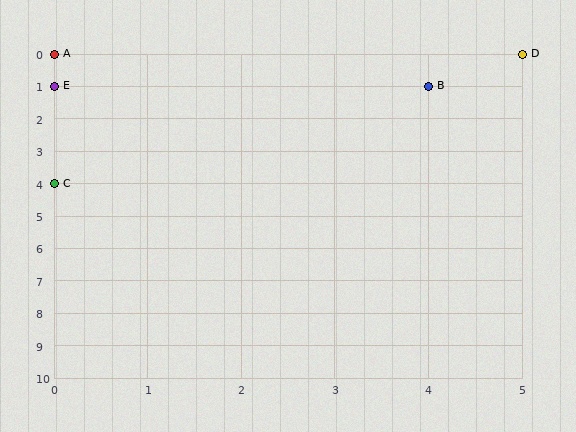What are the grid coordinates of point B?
Point B is at grid coordinates (4, 1).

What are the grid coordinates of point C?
Point C is at grid coordinates (0, 4).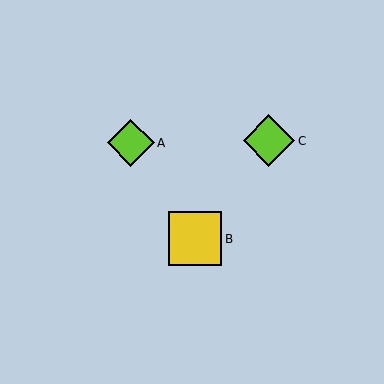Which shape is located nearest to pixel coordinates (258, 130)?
The lime diamond (labeled C) at (269, 141) is nearest to that location.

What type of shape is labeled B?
Shape B is a yellow square.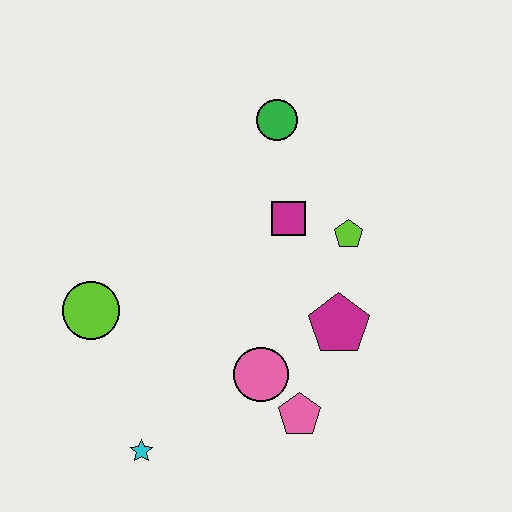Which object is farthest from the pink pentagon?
The green circle is farthest from the pink pentagon.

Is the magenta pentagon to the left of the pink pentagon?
No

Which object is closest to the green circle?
The magenta square is closest to the green circle.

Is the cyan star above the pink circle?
No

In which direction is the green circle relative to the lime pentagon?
The green circle is above the lime pentagon.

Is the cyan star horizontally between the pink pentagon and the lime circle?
Yes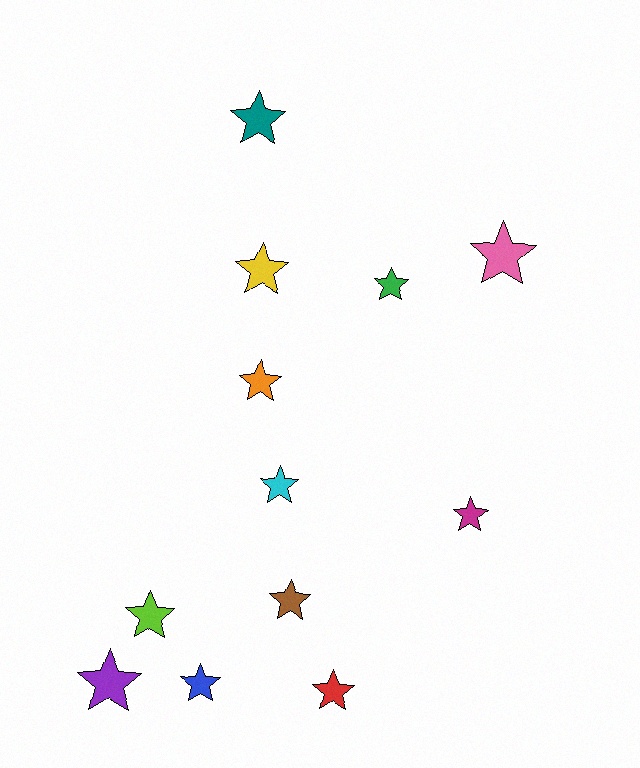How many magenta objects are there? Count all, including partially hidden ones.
There is 1 magenta object.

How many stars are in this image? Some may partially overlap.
There are 12 stars.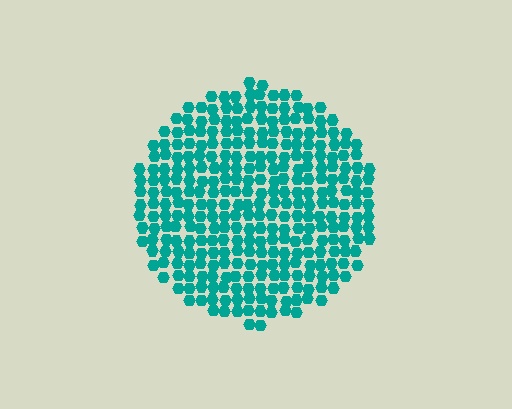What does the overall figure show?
The overall figure shows a circle.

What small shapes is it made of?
It is made of small hexagons.